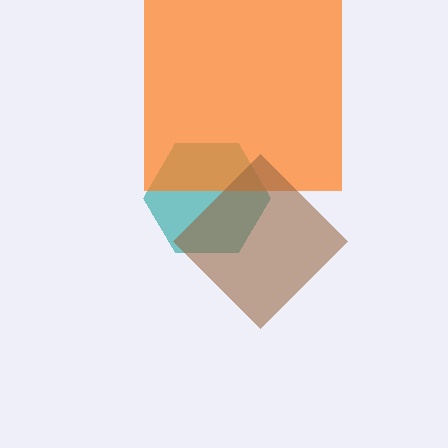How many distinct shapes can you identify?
There are 3 distinct shapes: a teal hexagon, an orange square, a brown diamond.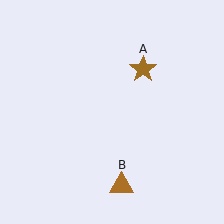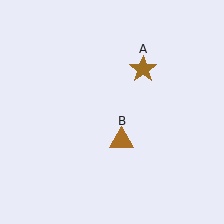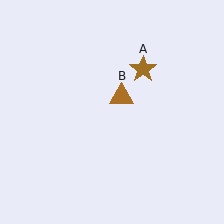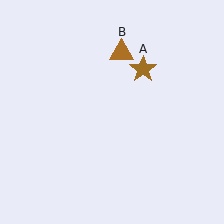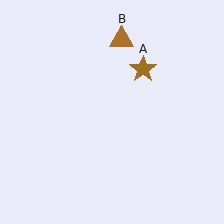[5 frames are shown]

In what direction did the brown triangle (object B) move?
The brown triangle (object B) moved up.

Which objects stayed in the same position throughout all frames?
Brown star (object A) remained stationary.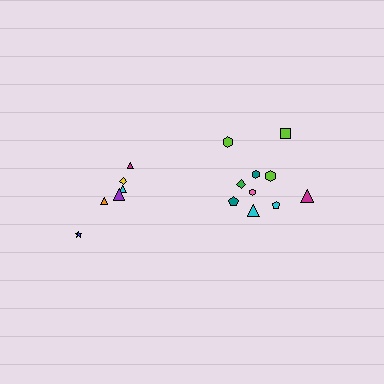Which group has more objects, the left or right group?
The right group.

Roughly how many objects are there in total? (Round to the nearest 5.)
Roughly 15 objects in total.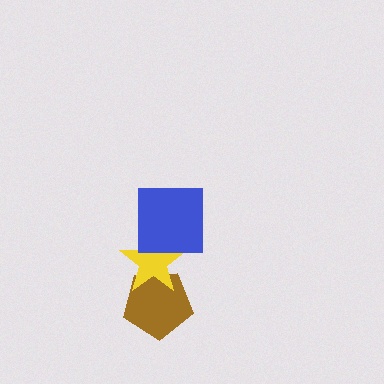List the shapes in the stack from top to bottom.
From top to bottom: the blue square, the yellow star, the brown pentagon.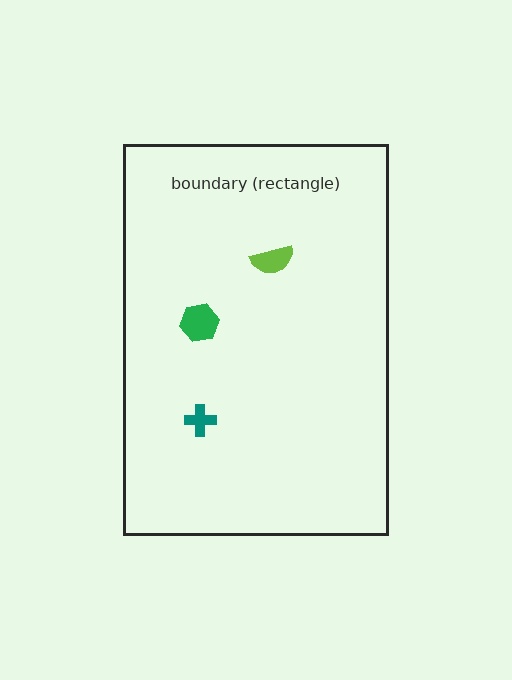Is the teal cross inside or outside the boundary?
Inside.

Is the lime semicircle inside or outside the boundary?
Inside.